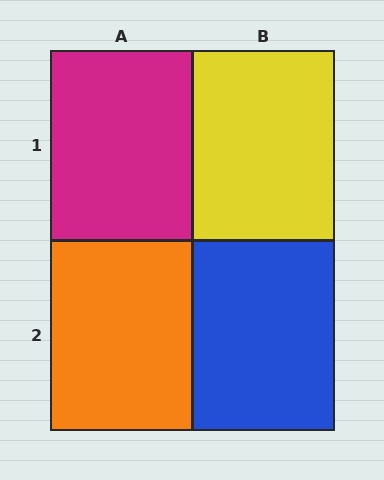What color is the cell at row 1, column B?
Yellow.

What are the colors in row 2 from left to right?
Orange, blue.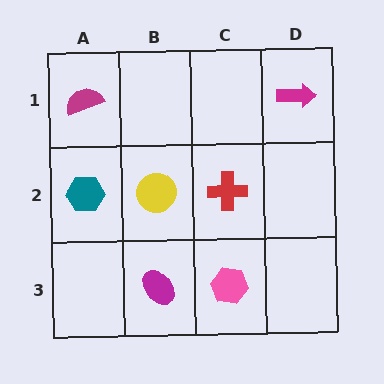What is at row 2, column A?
A teal hexagon.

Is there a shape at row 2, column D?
No, that cell is empty.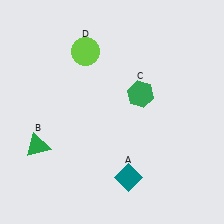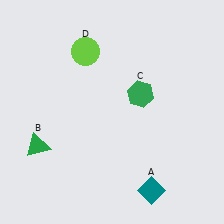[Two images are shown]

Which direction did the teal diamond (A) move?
The teal diamond (A) moved right.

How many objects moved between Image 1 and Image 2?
1 object moved between the two images.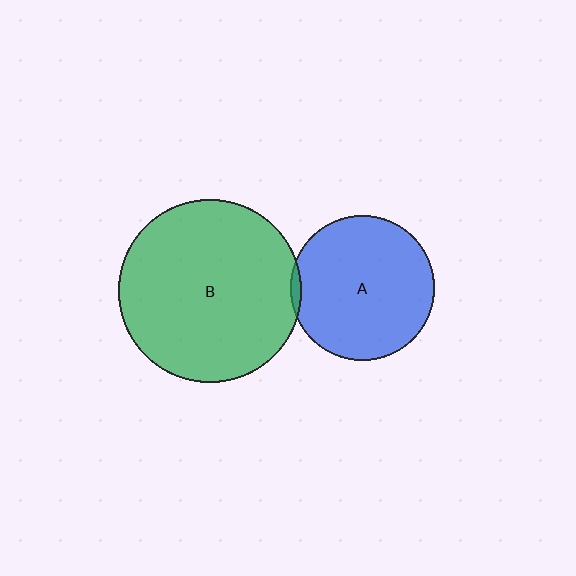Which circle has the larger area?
Circle B (green).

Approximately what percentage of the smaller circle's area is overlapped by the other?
Approximately 5%.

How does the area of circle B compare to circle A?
Approximately 1.6 times.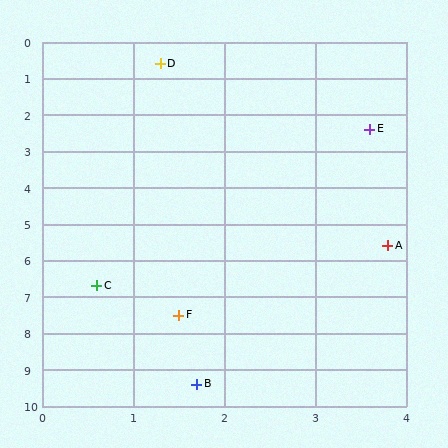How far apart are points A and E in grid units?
Points A and E are about 3.2 grid units apart.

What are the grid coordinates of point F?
Point F is at approximately (1.5, 7.5).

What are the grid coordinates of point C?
Point C is at approximately (0.6, 6.7).